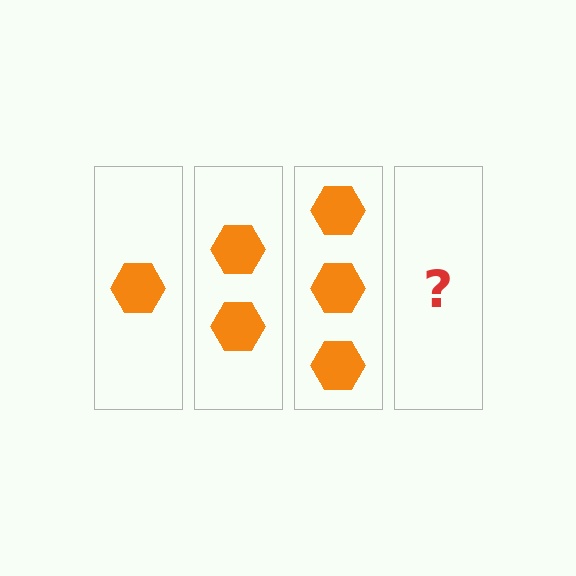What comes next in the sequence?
The next element should be 4 hexagons.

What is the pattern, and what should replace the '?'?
The pattern is that each step adds one more hexagon. The '?' should be 4 hexagons.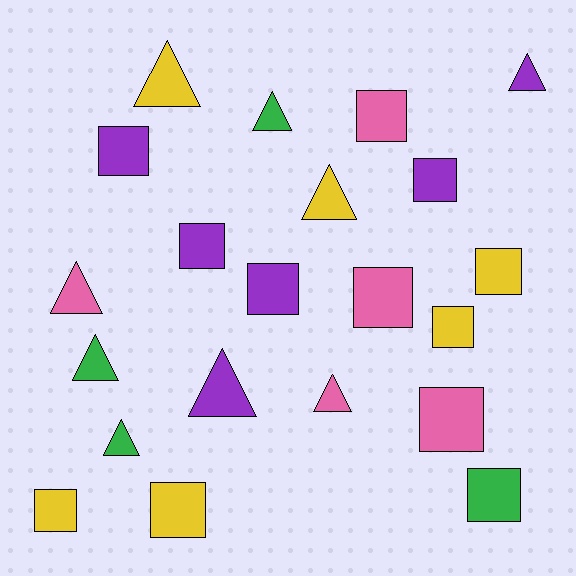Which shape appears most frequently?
Square, with 12 objects.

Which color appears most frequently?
Purple, with 6 objects.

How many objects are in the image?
There are 21 objects.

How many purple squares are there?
There are 4 purple squares.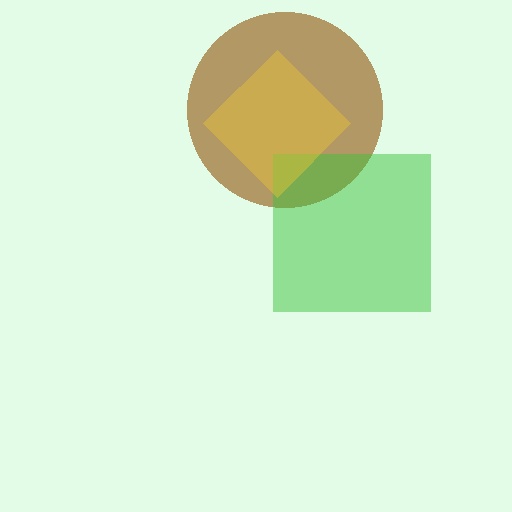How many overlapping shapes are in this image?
There are 3 overlapping shapes in the image.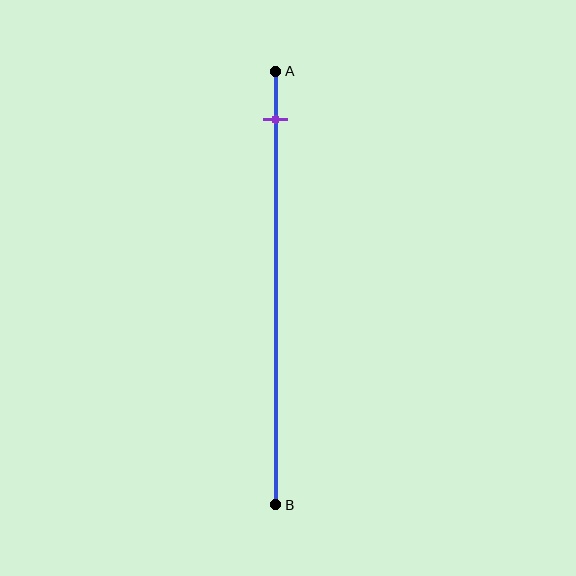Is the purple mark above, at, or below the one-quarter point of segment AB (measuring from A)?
The purple mark is above the one-quarter point of segment AB.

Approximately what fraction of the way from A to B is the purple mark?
The purple mark is approximately 10% of the way from A to B.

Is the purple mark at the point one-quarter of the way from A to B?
No, the mark is at about 10% from A, not at the 25% one-quarter point.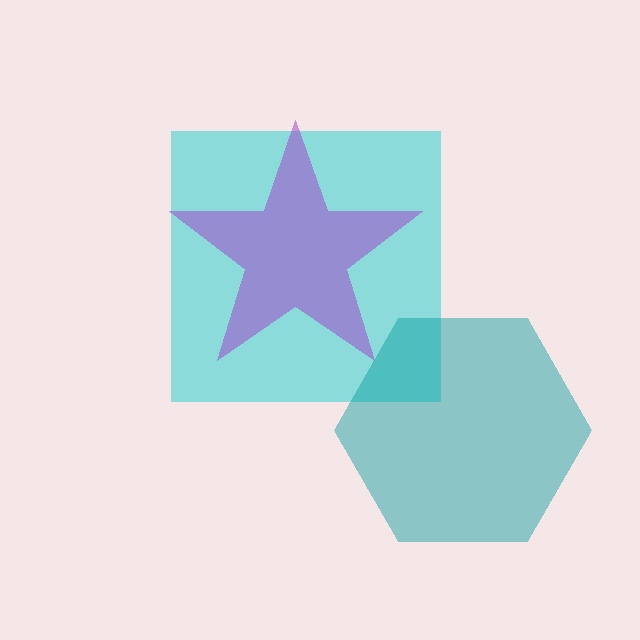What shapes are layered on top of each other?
The layered shapes are: a cyan square, a purple star, a teal hexagon.